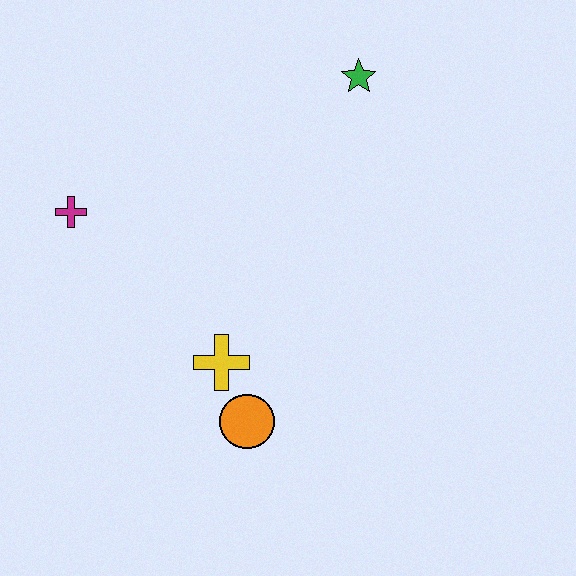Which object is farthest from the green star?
The orange circle is farthest from the green star.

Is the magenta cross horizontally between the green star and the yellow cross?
No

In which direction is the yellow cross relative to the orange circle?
The yellow cross is above the orange circle.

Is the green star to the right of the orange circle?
Yes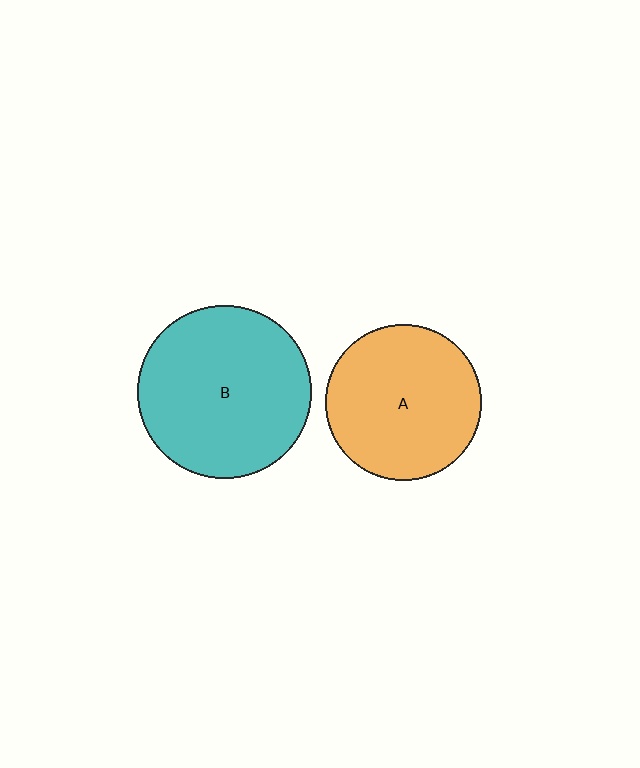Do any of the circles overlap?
No, none of the circles overlap.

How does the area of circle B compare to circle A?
Approximately 1.2 times.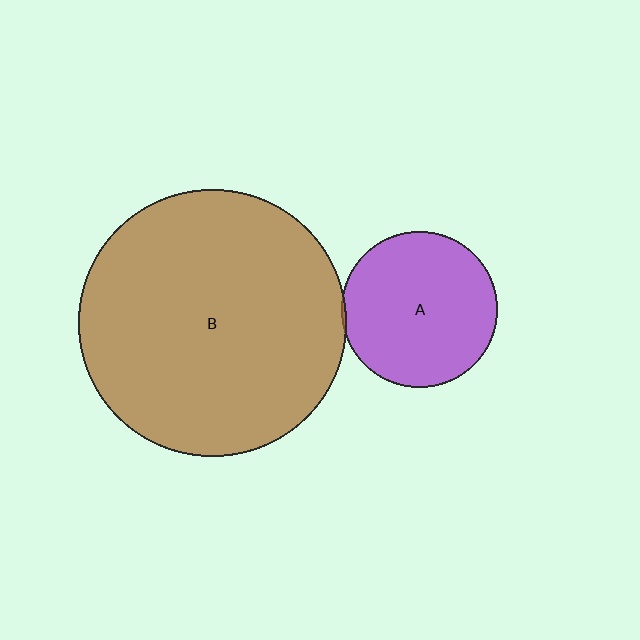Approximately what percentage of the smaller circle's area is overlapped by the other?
Approximately 5%.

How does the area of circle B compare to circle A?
Approximately 2.9 times.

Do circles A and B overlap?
Yes.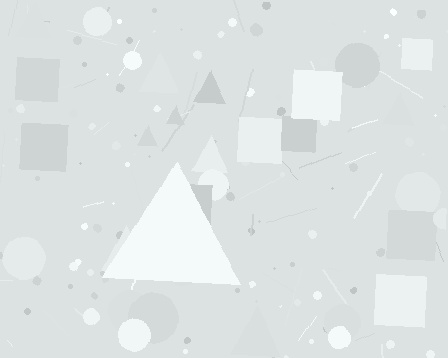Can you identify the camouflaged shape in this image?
The camouflaged shape is a triangle.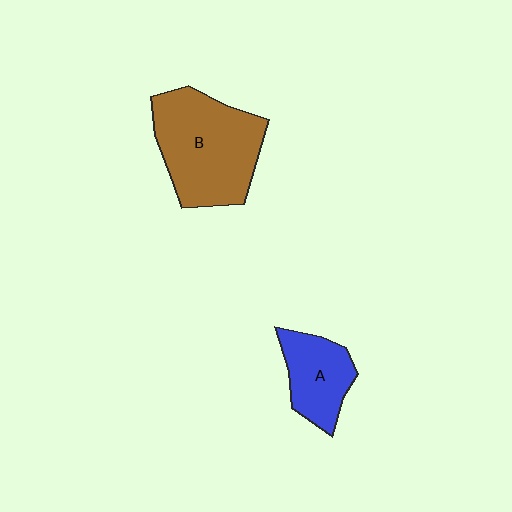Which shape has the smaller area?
Shape A (blue).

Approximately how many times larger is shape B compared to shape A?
Approximately 1.9 times.